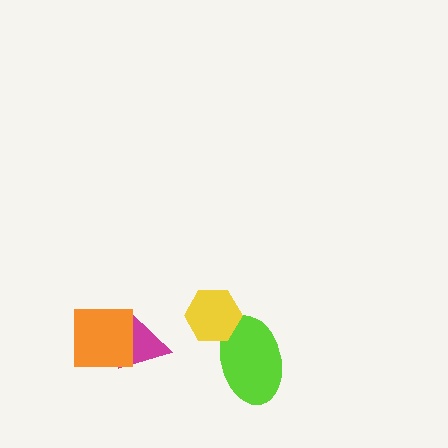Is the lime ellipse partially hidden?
Yes, it is partially covered by another shape.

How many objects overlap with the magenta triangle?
1 object overlaps with the magenta triangle.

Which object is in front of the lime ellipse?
The yellow hexagon is in front of the lime ellipse.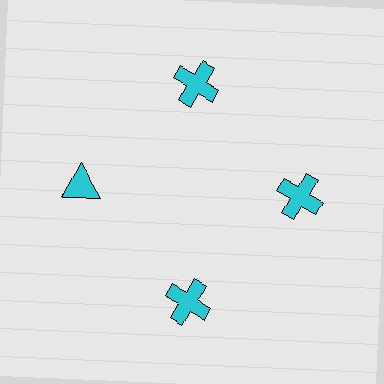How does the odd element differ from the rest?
It has a different shape: triangle instead of cross.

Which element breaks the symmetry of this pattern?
The cyan triangle at roughly the 9 o'clock position breaks the symmetry. All other shapes are cyan crosses.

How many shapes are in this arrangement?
There are 4 shapes arranged in a ring pattern.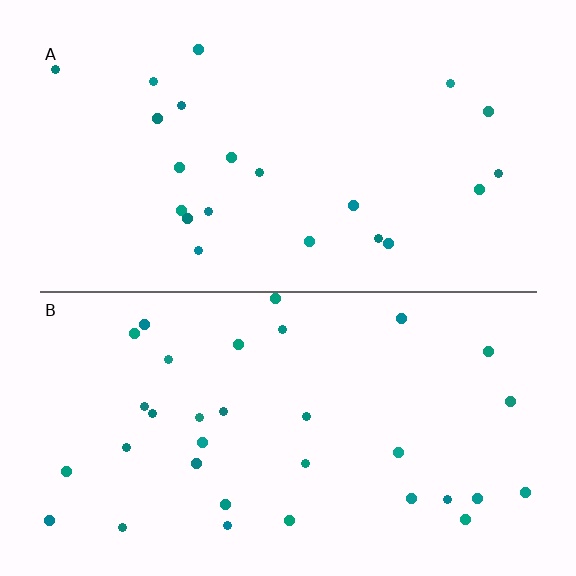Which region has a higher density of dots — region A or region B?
B (the bottom).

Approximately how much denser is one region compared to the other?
Approximately 1.5× — region B over region A.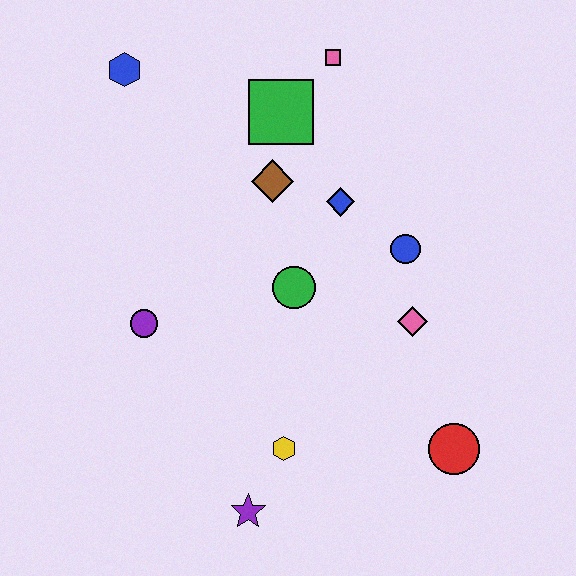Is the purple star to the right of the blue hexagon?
Yes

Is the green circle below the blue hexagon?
Yes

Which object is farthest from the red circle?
The blue hexagon is farthest from the red circle.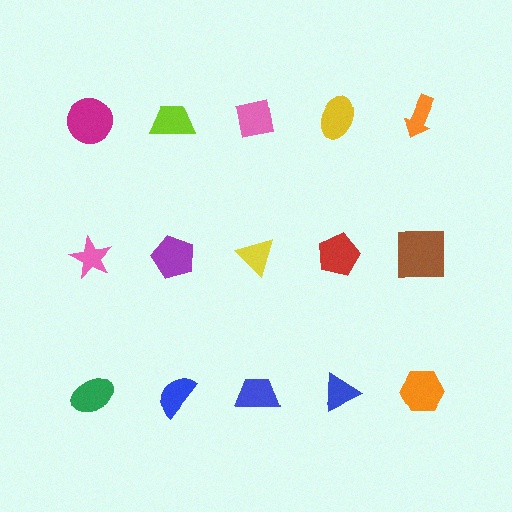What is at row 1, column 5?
An orange arrow.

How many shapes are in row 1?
5 shapes.